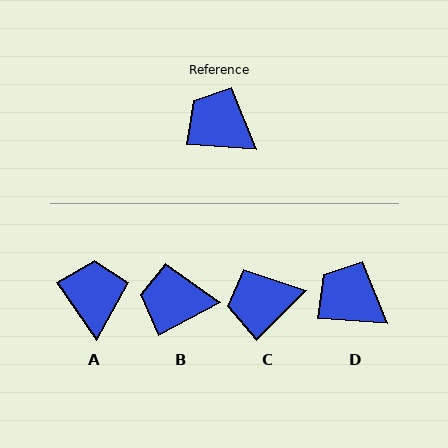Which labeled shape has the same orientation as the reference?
D.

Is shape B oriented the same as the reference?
No, it is off by about 33 degrees.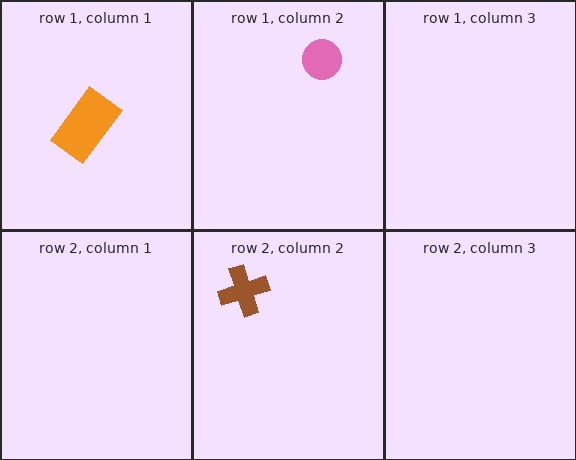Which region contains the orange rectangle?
The row 1, column 1 region.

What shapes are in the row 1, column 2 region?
The pink circle.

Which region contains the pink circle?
The row 1, column 2 region.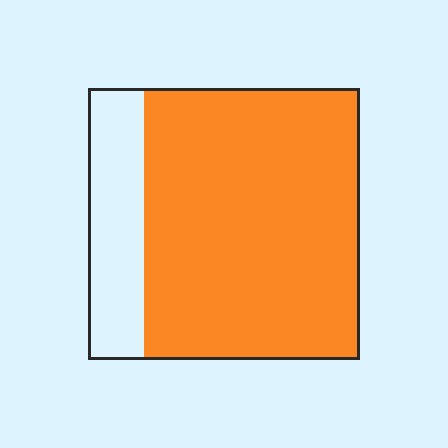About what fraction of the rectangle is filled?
About four fifths (4/5).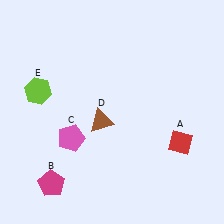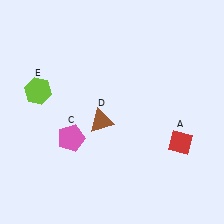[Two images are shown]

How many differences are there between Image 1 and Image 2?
There is 1 difference between the two images.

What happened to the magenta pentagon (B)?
The magenta pentagon (B) was removed in Image 2. It was in the bottom-left area of Image 1.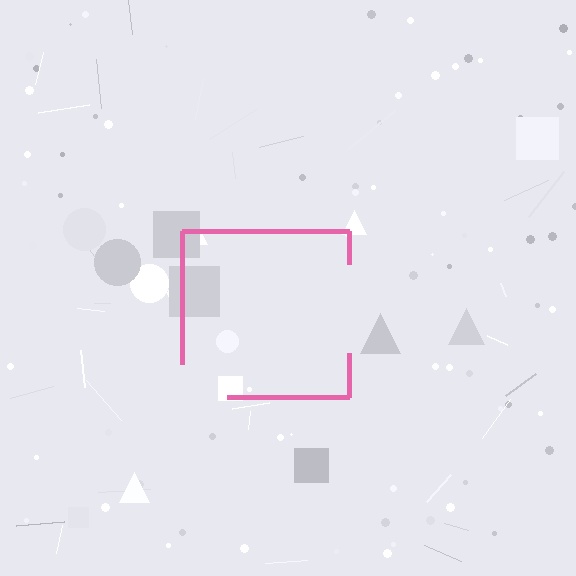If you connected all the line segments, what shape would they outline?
They would outline a square.